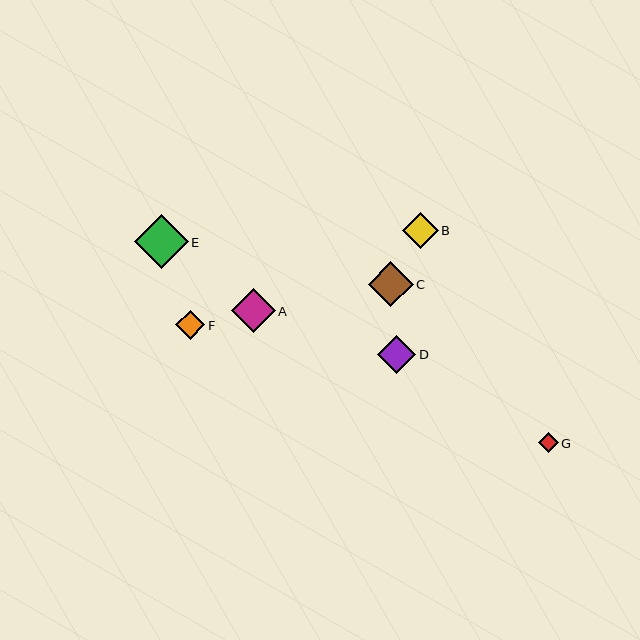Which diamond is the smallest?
Diamond G is the smallest with a size of approximately 20 pixels.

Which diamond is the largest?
Diamond E is the largest with a size of approximately 54 pixels.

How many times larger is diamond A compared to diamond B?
Diamond A is approximately 1.2 times the size of diamond B.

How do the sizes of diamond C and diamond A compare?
Diamond C and diamond A are approximately the same size.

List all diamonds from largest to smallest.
From largest to smallest: E, C, A, D, B, F, G.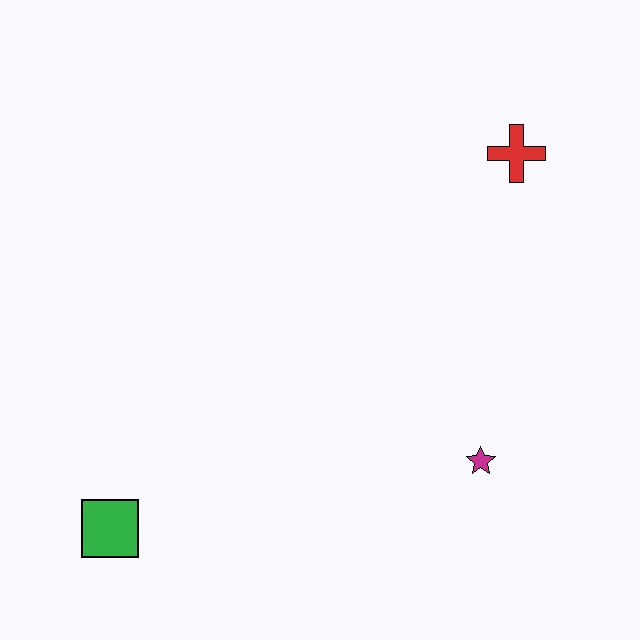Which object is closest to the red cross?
The magenta star is closest to the red cross.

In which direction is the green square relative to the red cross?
The green square is to the left of the red cross.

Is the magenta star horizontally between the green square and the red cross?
Yes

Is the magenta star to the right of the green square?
Yes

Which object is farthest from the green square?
The red cross is farthest from the green square.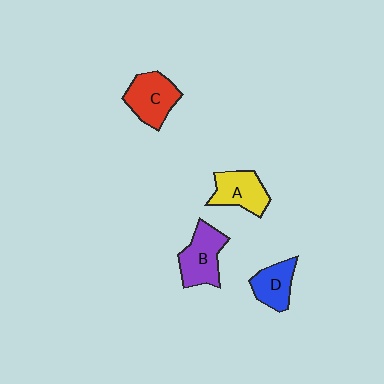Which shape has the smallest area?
Shape D (blue).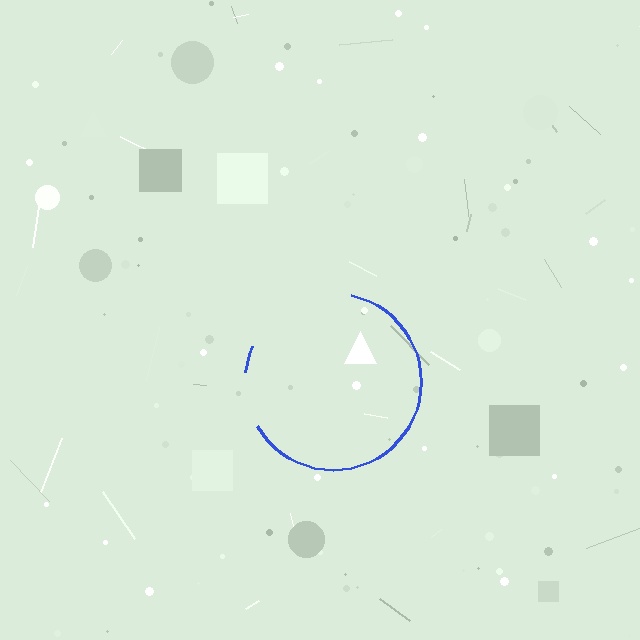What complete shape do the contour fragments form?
The contour fragments form a circle.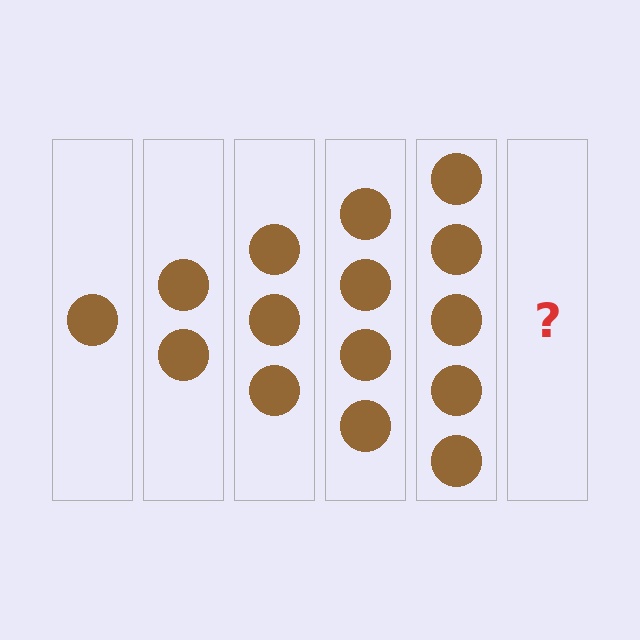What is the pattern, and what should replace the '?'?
The pattern is that each step adds one more circle. The '?' should be 6 circles.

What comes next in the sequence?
The next element should be 6 circles.